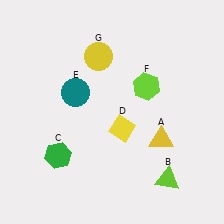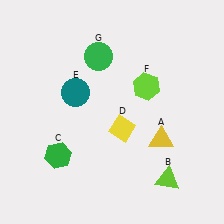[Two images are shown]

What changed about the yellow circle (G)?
In Image 1, G is yellow. In Image 2, it changed to green.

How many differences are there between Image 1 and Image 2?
There is 1 difference between the two images.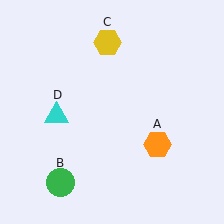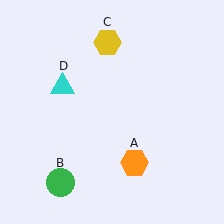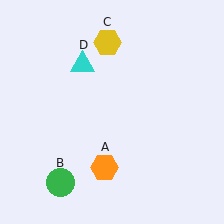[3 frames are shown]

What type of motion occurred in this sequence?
The orange hexagon (object A), cyan triangle (object D) rotated clockwise around the center of the scene.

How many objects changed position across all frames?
2 objects changed position: orange hexagon (object A), cyan triangle (object D).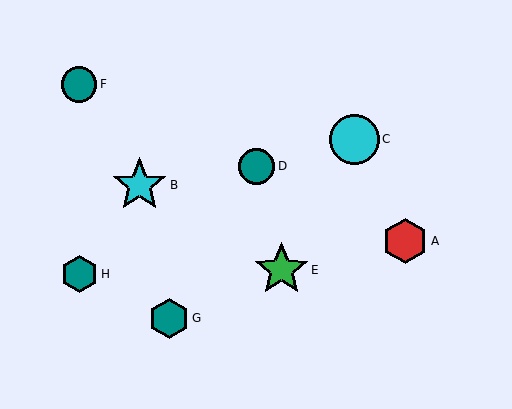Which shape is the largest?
The cyan star (labeled B) is the largest.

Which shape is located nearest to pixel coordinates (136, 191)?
The cyan star (labeled B) at (139, 185) is nearest to that location.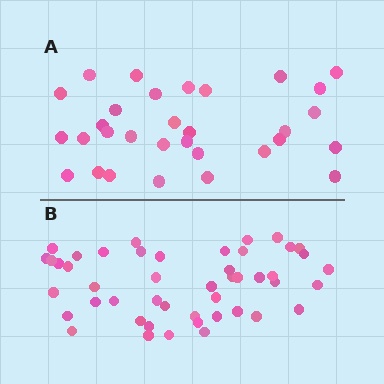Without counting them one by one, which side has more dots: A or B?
Region B (the bottom region) has more dots.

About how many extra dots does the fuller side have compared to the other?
Region B has approximately 15 more dots than region A.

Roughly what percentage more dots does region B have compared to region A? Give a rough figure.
About 50% more.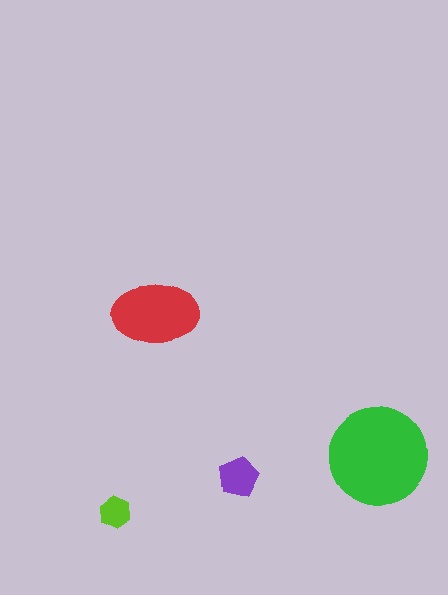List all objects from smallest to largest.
The lime hexagon, the purple pentagon, the red ellipse, the green circle.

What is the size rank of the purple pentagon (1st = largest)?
3rd.